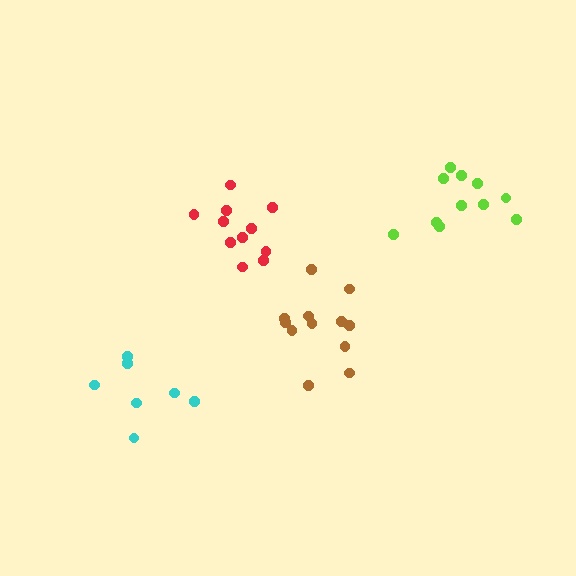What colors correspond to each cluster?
The clusters are colored: lime, brown, red, cyan.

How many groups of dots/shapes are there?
There are 4 groups.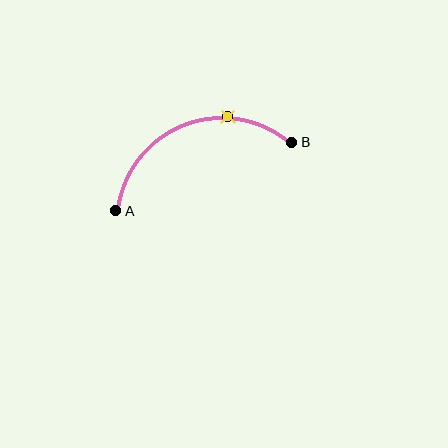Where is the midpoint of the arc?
The arc midpoint is the point on the curve farthest from the straight line joining A and B. It sits above that line.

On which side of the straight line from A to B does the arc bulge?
The arc bulges above the straight line connecting A and B.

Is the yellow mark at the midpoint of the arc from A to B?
No. The yellow mark lies on the arc but is closer to endpoint B. The arc midpoint would be at the point on the curve equidistant along the arc from both A and B.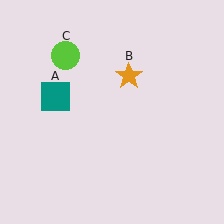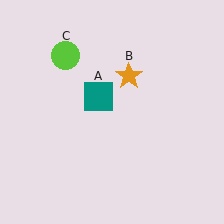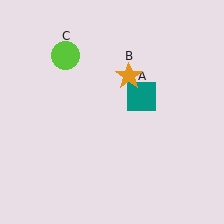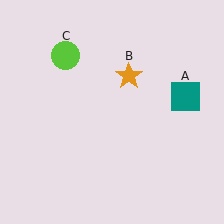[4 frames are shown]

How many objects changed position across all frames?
1 object changed position: teal square (object A).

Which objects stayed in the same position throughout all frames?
Orange star (object B) and lime circle (object C) remained stationary.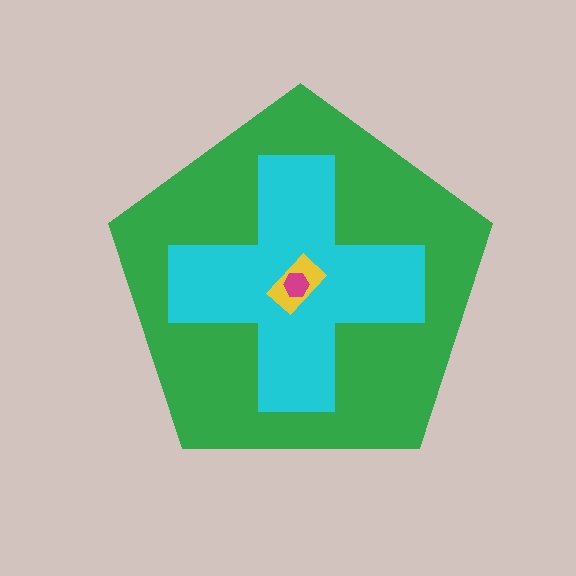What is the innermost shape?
The magenta hexagon.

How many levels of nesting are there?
4.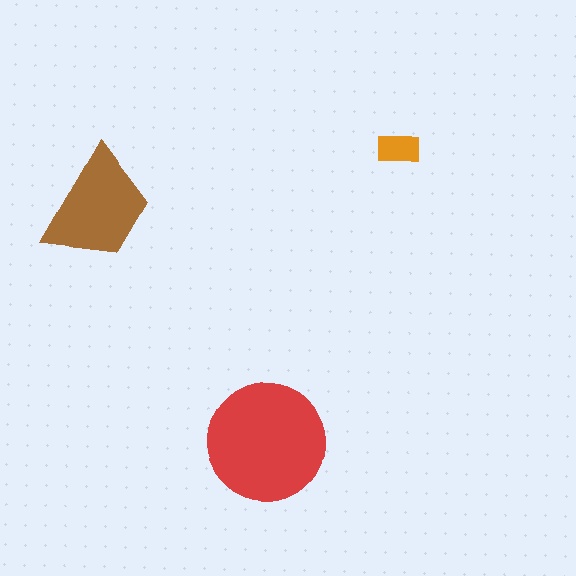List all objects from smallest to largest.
The orange rectangle, the brown trapezoid, the red circle.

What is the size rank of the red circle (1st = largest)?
1st.